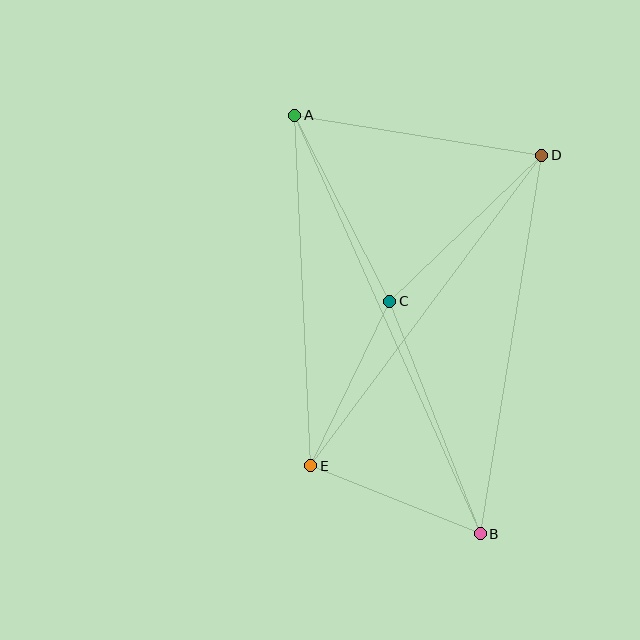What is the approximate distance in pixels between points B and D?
The distance between B and D is approximately 383 pixels.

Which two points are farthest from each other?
Points A and B are farthest from each other.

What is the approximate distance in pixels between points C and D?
The distance between C and D is approximately 211 pixels.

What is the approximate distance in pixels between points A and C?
The distance between A and C is approximately 209 pixels.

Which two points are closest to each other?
Points C and E are closest to each other.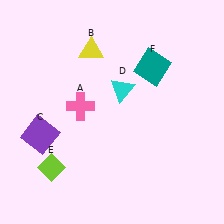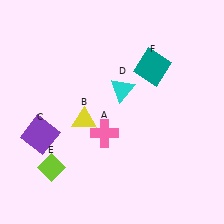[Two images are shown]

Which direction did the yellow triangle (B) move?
The yellow triangle (B) moved down.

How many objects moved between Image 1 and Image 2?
2 objects moved between the two images.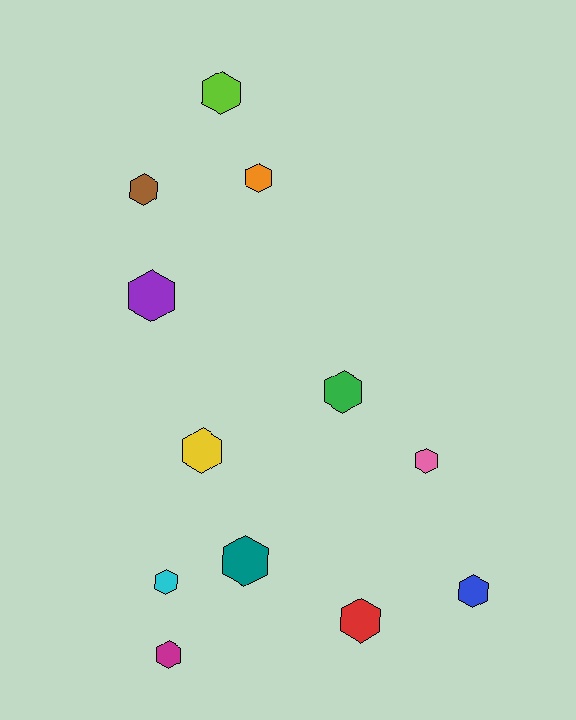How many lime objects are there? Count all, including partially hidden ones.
There is 1 lime object.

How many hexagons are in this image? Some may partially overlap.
There are 12 hexagons.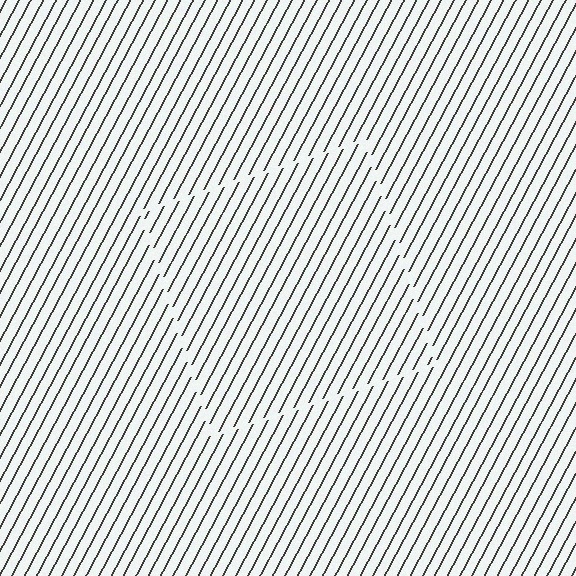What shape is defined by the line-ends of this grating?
An illusory square. The interior of the shape contains the same grating, shifted by half a period — the contour is defined by the phase discontinuity where line-ends from the inner and outer gratings abut.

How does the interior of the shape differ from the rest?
The interior of the shape contains the same grating, shifted by half a period — the contour is defined by the phase discontinuity where line-ends from the inner and outer gratings abut.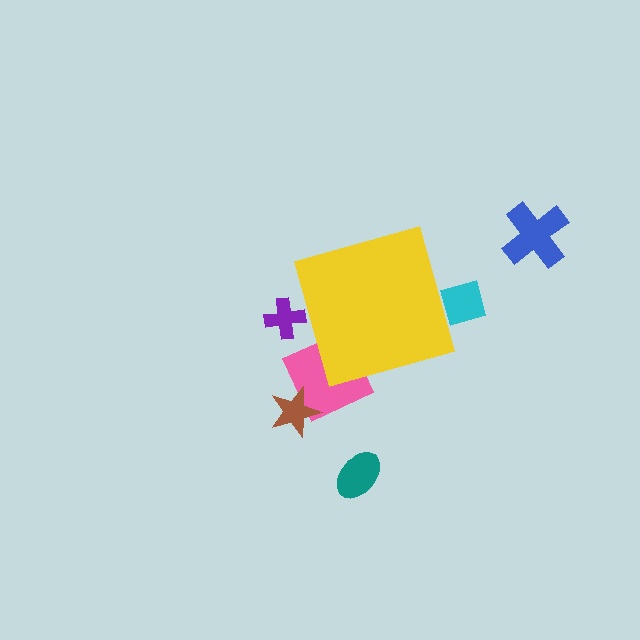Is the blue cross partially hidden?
No, the blue cross is fully visible.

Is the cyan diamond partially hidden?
Yes, the cyan diamond is partially hidden behind the yellow diamond.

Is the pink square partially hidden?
Yes, the pink square is partially hidden behind the yellow diamond.